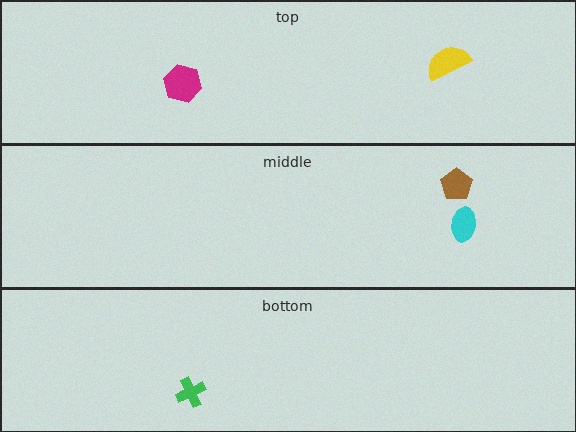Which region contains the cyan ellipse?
The middle region.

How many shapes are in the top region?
2.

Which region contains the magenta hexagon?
The top region.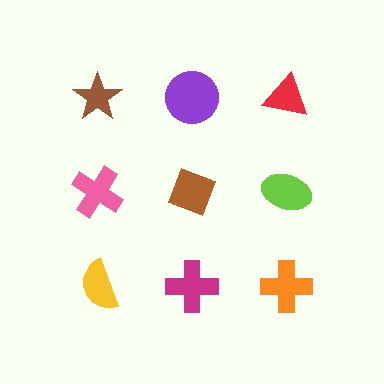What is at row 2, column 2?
A brown diamond.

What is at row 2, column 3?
A lime ellipse.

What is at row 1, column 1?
A brown star.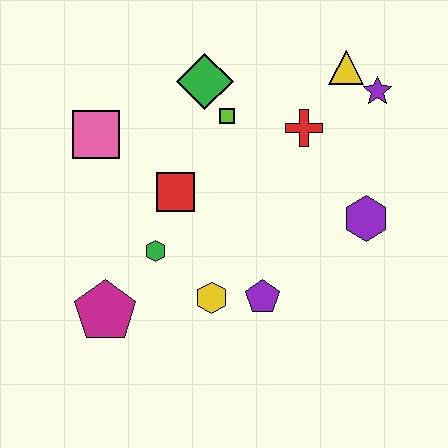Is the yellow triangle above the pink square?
Yes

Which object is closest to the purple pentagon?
The yellow hexagon is closest to the purple pentagon.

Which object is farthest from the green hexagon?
The purple star is farthest from the green hexagon.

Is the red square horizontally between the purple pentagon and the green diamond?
No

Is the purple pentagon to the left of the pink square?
No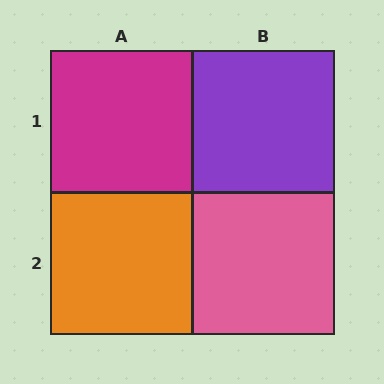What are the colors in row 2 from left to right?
Orange, pink.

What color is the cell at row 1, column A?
Magenta.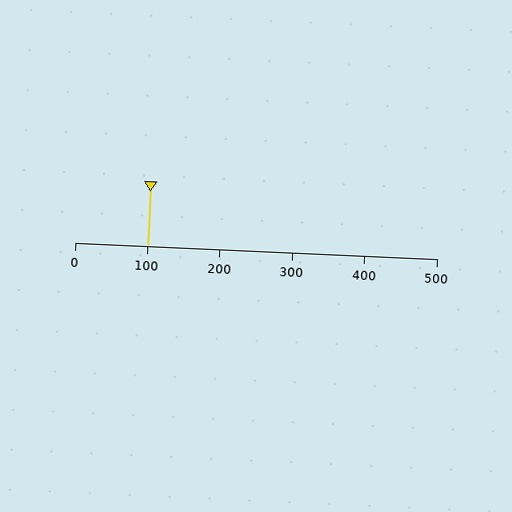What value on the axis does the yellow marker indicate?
The marker indicates approximately 100.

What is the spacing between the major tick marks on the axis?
The major ticks are spaced 100 apart.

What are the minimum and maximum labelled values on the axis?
The axis runs from 0 to 500.